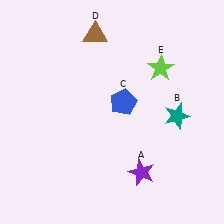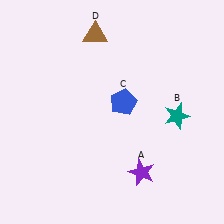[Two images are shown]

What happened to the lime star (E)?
The lime star (E) was removed in Image 2. It was in the top-right area of Image 1.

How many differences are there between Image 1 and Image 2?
There is 1 difference between the two images.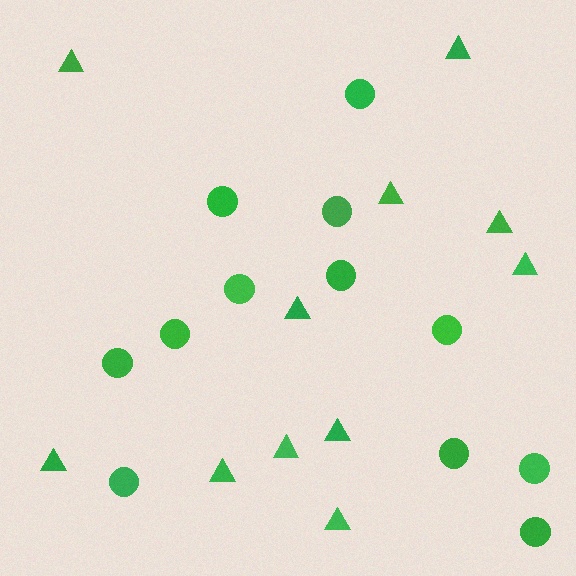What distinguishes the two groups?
There are 2 groups: one group of circles (12) and one group of triangles (11).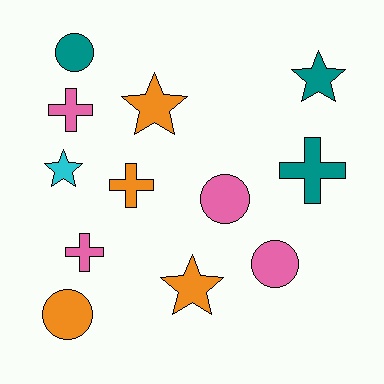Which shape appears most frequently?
Circle, with 4 objects.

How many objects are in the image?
There are 12 objects.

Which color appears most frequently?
Orange, with 4 objects.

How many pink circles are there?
There are 2 pink circles.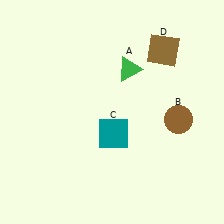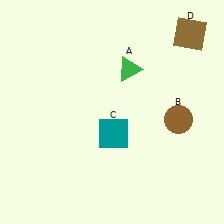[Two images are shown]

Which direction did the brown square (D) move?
The brown square (D) moved right.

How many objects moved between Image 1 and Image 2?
1 object moved between the two images.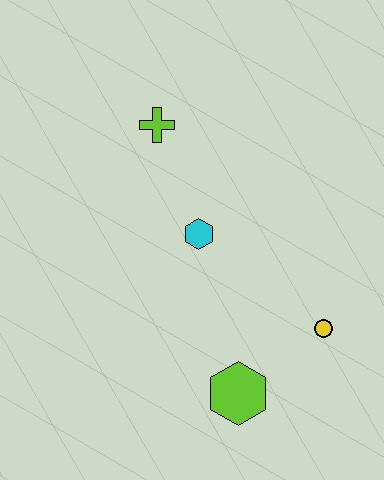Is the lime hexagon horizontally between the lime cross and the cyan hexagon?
No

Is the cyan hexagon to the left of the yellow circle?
Yes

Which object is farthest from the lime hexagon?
The lime cross is farthest from the lime hexagon.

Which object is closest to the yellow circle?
The lime hexagon is closest to the yellow circle.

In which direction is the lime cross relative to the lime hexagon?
The lime cross is above the lime hexagon.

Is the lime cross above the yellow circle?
Yes